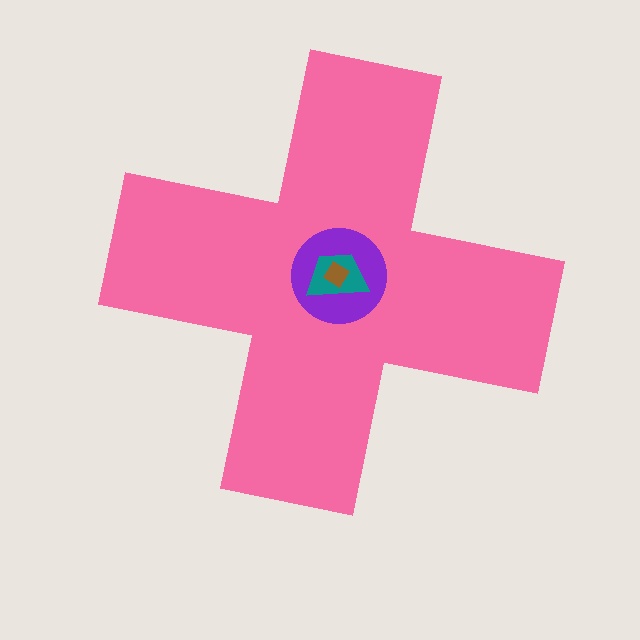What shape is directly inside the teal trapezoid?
The brown diamond.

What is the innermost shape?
The brown diamond.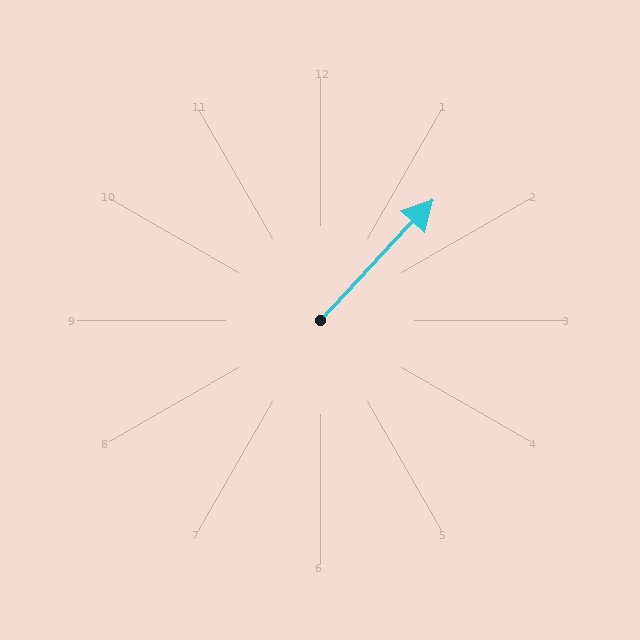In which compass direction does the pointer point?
Northeast.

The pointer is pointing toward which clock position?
Roughly 1 o'clock.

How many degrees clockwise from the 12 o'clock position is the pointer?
Approximately 43 degrees.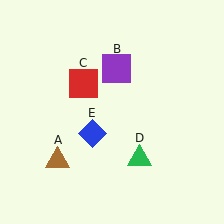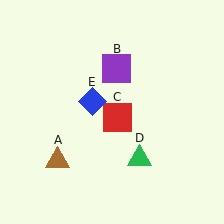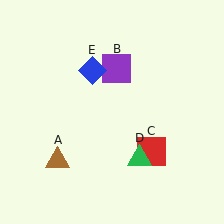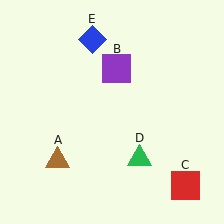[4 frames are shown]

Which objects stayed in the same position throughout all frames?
Brown triangle (object A) and purple square (object B) and green triangle (object D) remained stationary.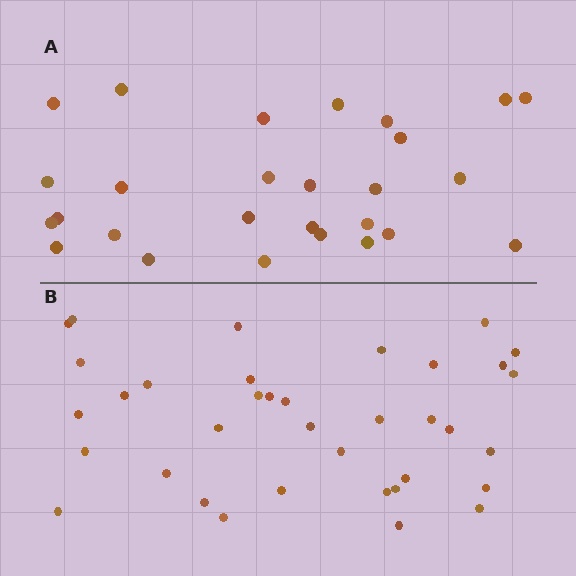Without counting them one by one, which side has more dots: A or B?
Region B (the bottom region) has more dots.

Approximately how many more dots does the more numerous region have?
Region B has roughly 8 or so more dots than region A.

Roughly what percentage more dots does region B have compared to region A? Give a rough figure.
About 35% more.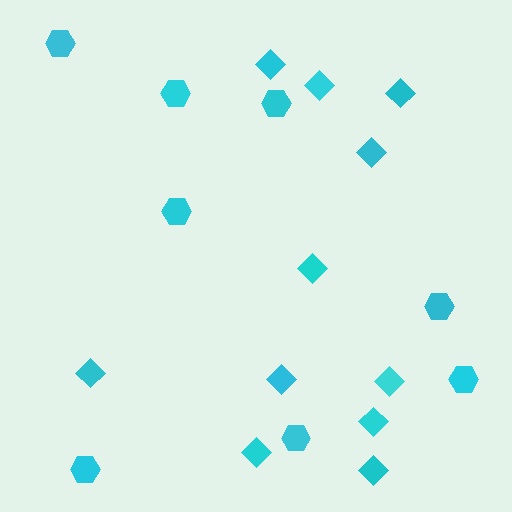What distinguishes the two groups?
There are 2 groups: one group of hexagons (8) and one group of diamonds (11).